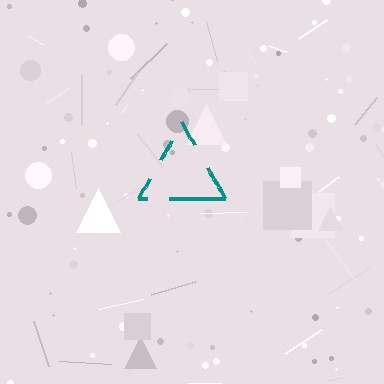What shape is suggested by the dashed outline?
The dashed outline suggests a triangle.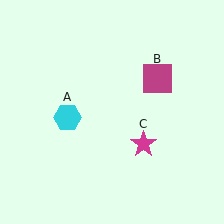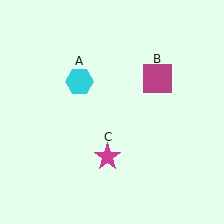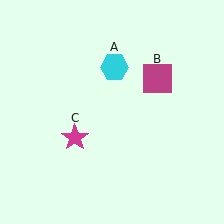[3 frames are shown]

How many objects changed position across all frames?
2 objects changed position: cyan hexagon (object A), magenta star (object C).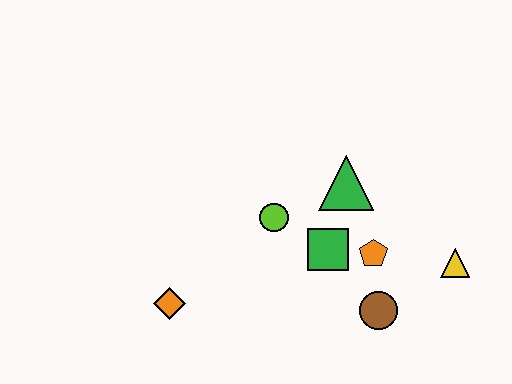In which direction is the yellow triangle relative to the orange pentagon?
The yellow triangle is to the right of the orange pentagon.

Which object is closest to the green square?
The orange pentagon is closest to the green square.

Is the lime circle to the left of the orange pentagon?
Yes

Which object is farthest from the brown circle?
The orange diamond is farthest from the brown circle.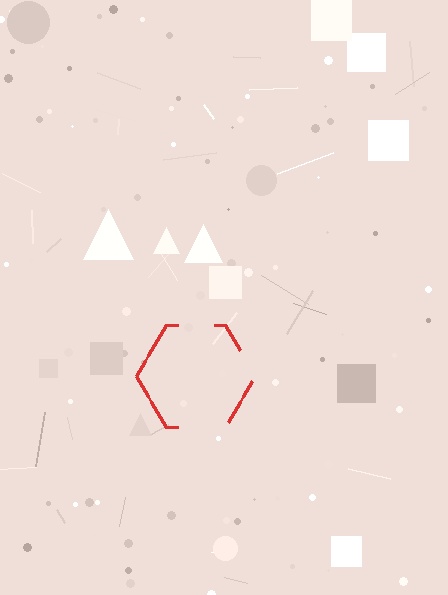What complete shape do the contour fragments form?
The contour fragments form a hexagon.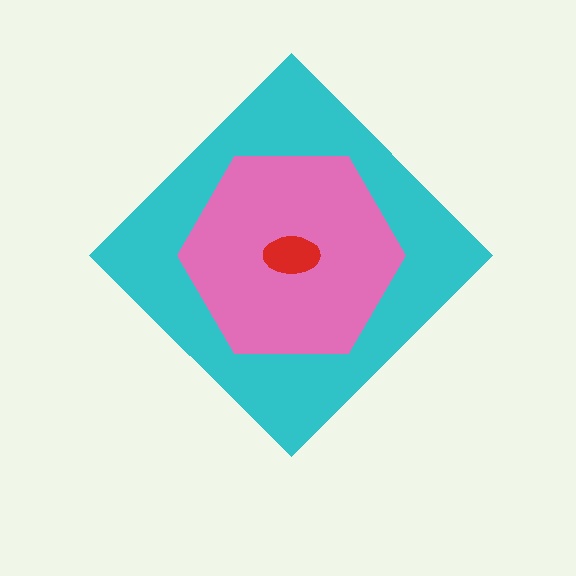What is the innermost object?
The red ellipse.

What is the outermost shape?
The cyan diamond.